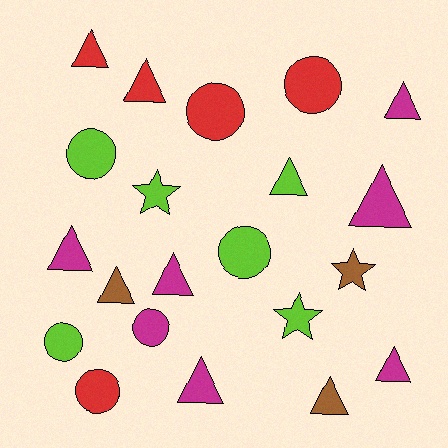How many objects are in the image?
There are 21 objects.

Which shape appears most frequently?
Triangle, with 11 objects.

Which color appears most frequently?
Magenta, with 7 objects.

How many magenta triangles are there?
There are 6 magenta triangles.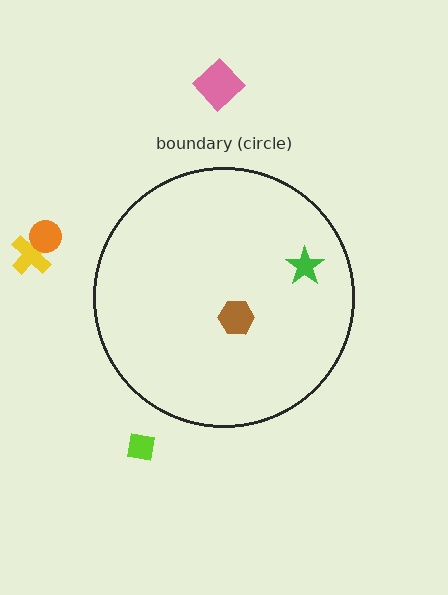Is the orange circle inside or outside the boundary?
Outside.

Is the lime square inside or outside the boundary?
Outside.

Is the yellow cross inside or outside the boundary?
Outside.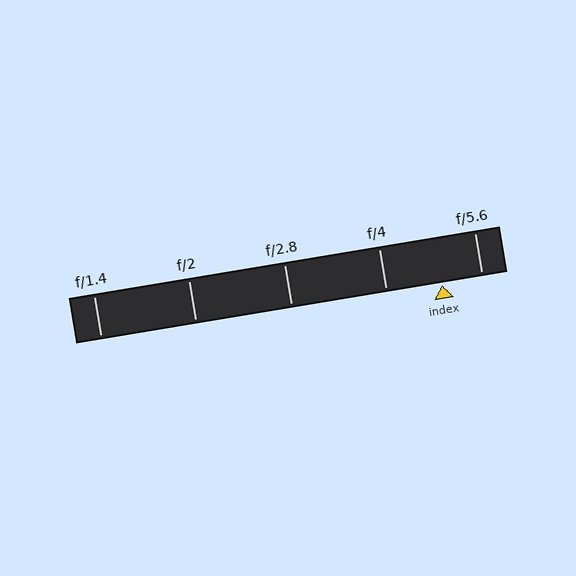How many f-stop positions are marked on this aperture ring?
There are 5 f-stop positions marked.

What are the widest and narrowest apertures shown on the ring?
The widest aperture shown is f/1.4 and the narrowest is f/5.6.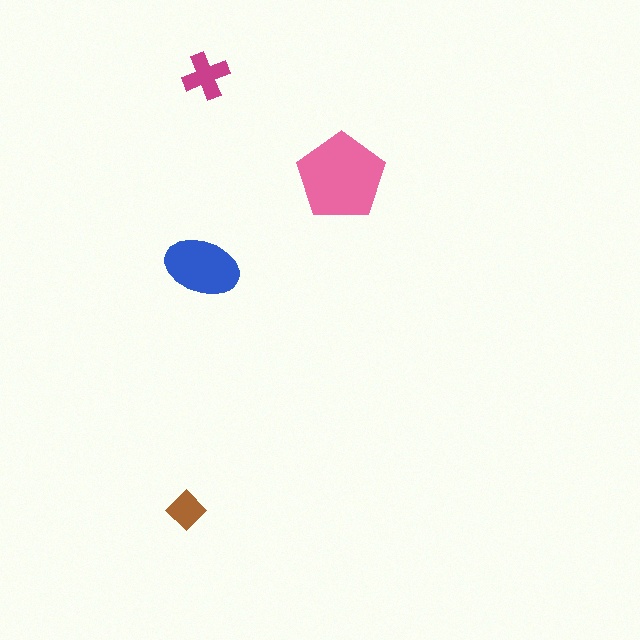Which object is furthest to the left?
The brown diamond is leftmost.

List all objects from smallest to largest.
The brown diamond, the magenta cross, the blue ellipse, the pink pentagon.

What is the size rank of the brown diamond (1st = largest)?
4th.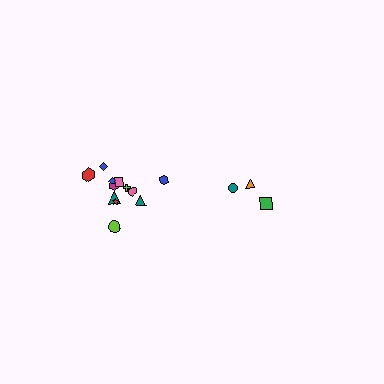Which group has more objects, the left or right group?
The left group.